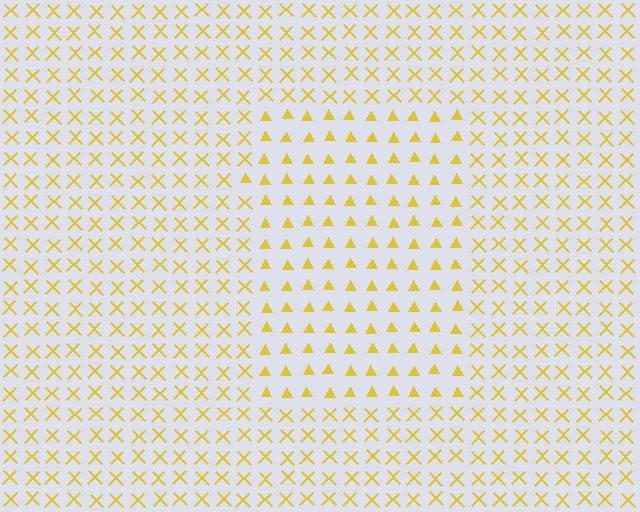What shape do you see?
I see a rectangle.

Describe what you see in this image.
The image is filled with small yellow elements arranged in a uniform grid. A rectangle-shaped region contains triangles, while the surrounding area contains X marks. The boundary is defined purely by the change in element shape.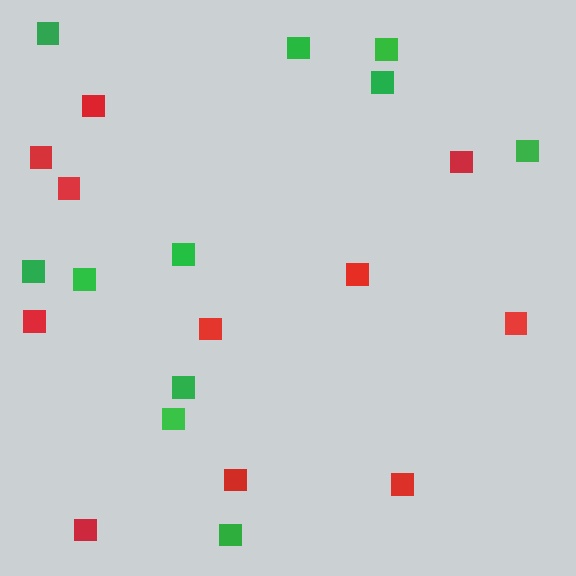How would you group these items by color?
There are 2 groups: one group of red squares (11) and one group of green squares (11).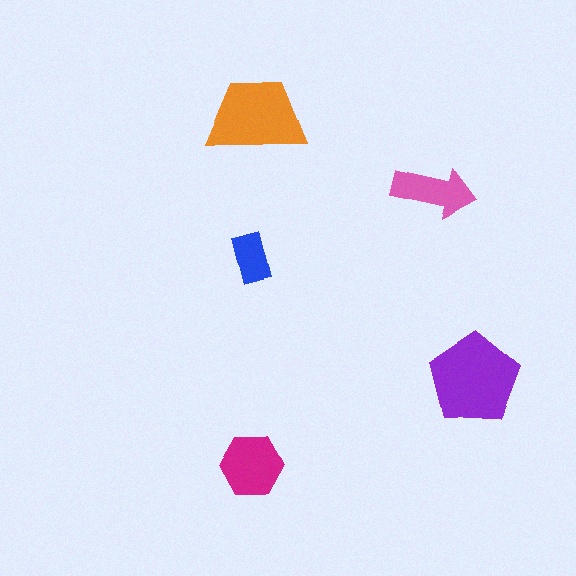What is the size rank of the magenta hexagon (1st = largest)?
3rd.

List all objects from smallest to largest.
The blue rectangle, the pink arrow, the magenta hexagon, the orange trapezoid, the purple pentagon.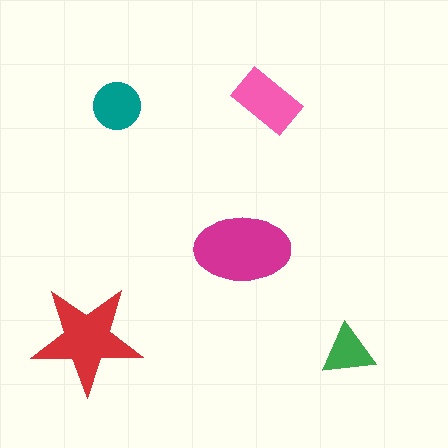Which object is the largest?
The magenta ellipse.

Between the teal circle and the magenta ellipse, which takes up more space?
The magenta ellipse.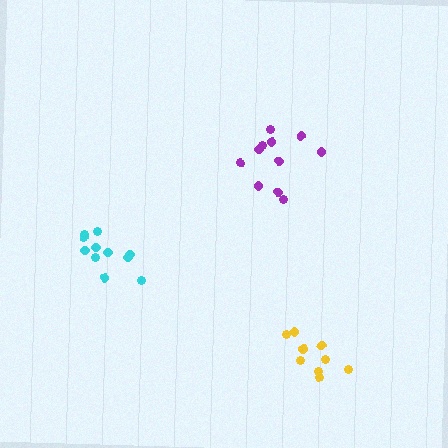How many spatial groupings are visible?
There are 3 spatial groupings.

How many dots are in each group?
Group 1: 11 dots, Group 2: 9 dots, Group 3: 11 dots (31 total).